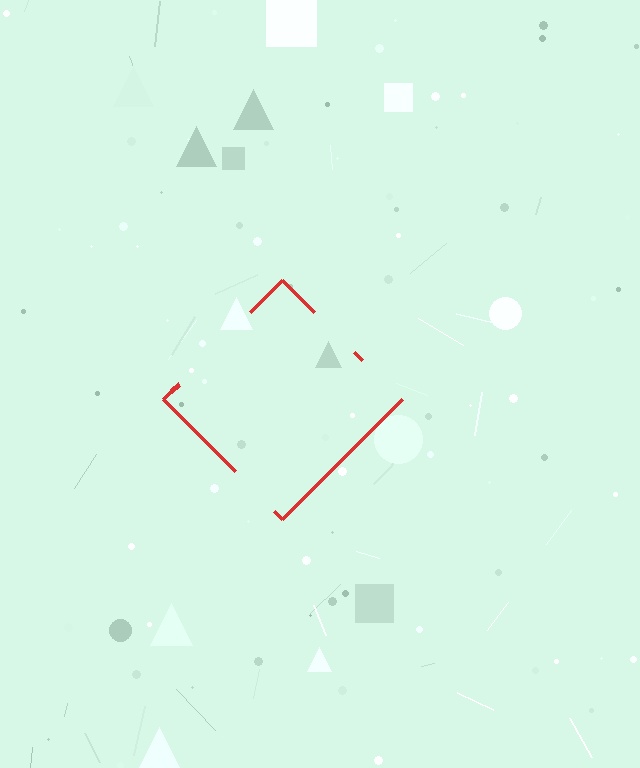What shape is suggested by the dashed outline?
The dashed outline suggests a diamond.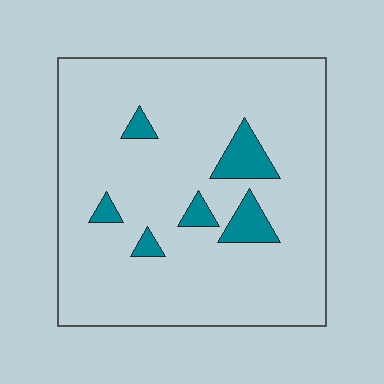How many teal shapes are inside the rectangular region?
6.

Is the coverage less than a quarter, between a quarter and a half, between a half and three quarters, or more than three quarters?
Less than a quarter.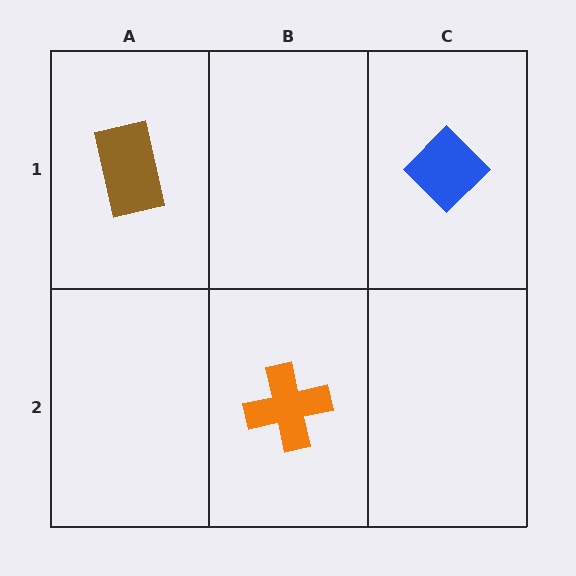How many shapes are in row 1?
2 shapes.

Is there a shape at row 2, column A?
No, that cell is empty.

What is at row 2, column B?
An orange cross.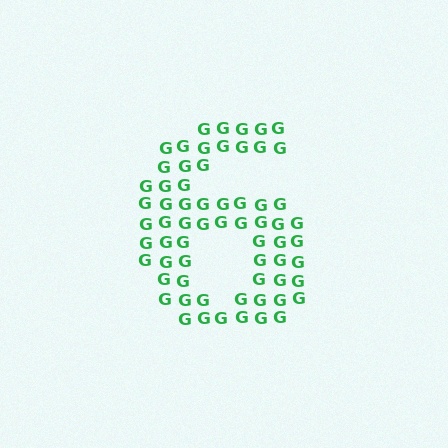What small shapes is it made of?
It is made of small letter G's.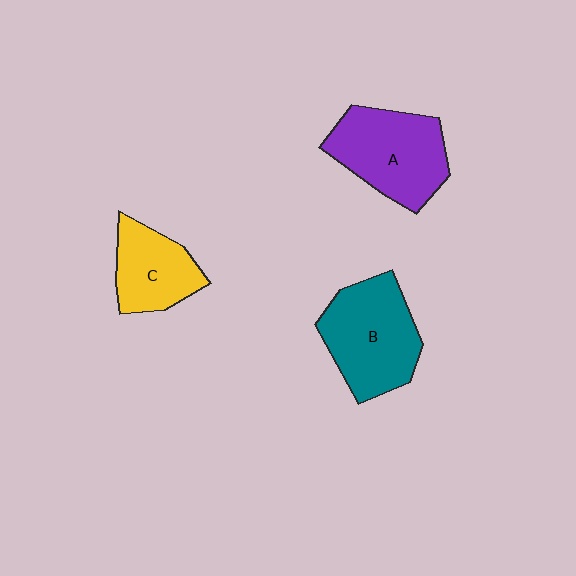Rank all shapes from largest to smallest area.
From largest to smallest: B (teal), A (purple), C (yellow).